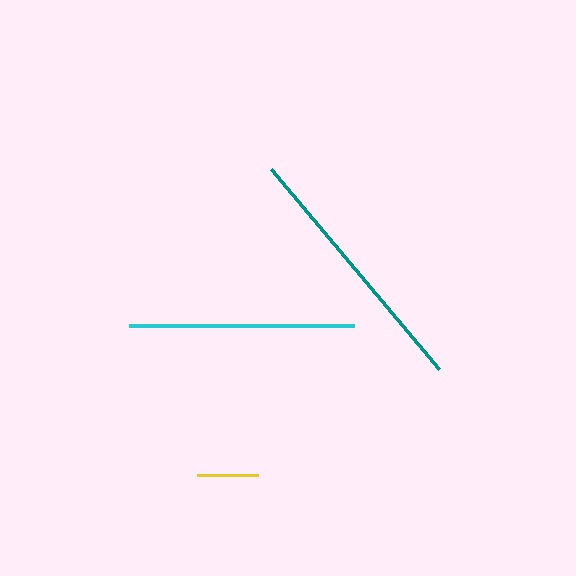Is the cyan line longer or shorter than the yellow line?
The cyan line is longer than the yellow line.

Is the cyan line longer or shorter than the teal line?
The teal line is longer than the cyan line.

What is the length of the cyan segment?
The cyan segment is approximately 226 pixels long.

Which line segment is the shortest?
The yellow line is the shortest at approximately 60 pixels.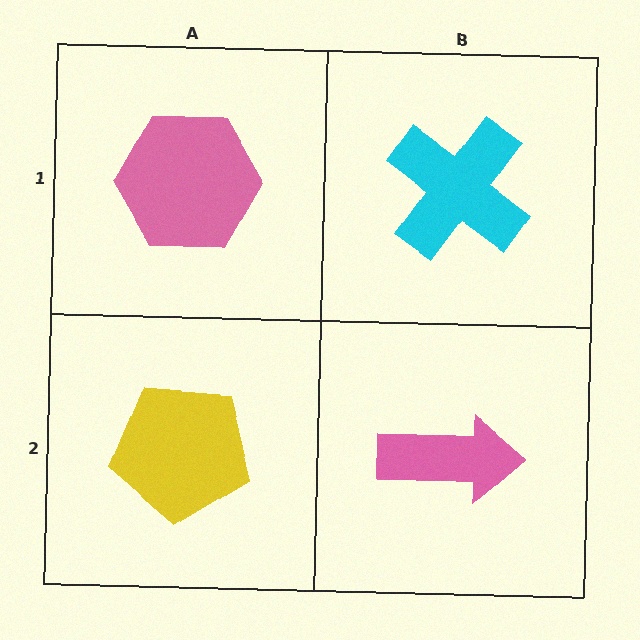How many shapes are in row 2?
2 shapes.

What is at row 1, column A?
A pink hexagon.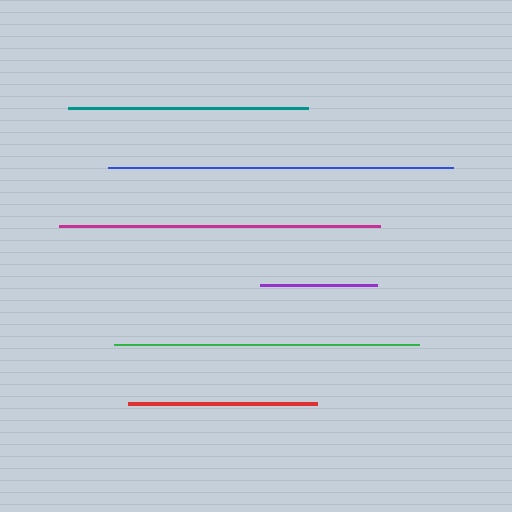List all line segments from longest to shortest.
From longest to shortest: blue, magenta, green, teal, red, purple.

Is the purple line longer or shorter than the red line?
The red line is longer than the purple line.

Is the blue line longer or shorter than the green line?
The blue line is longer than the green line.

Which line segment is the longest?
The blue line is the longest at approximately 345 pixels.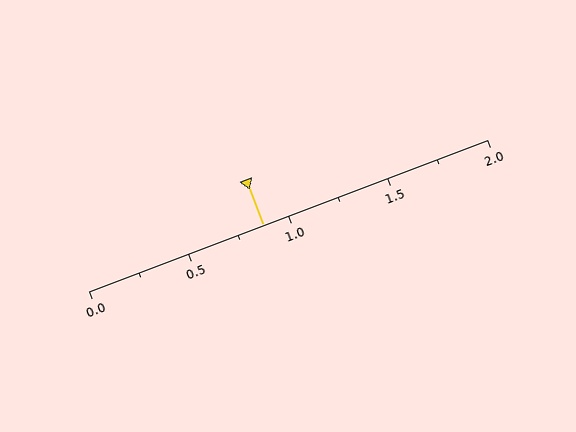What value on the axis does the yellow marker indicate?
The marker indicates approximately 0.88.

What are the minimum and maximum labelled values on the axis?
The axis runs from 0.0 to 2.0.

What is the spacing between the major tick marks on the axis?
The major ticks are spaced 0.5 apart.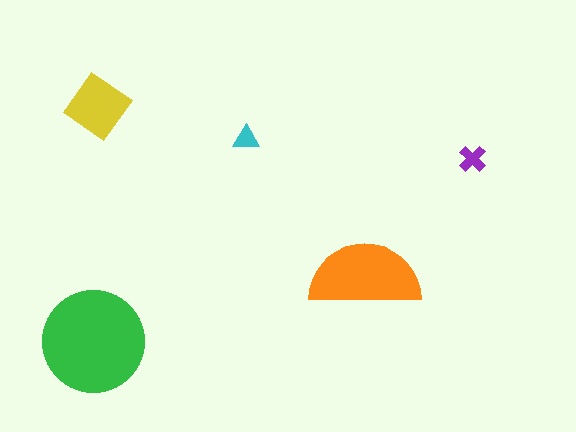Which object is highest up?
The yellow diamond is topmost.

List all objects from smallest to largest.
The cyan triangle, the purple cross, the yellow diamond, the orange semicircle, the green circle.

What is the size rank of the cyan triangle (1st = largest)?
5th.